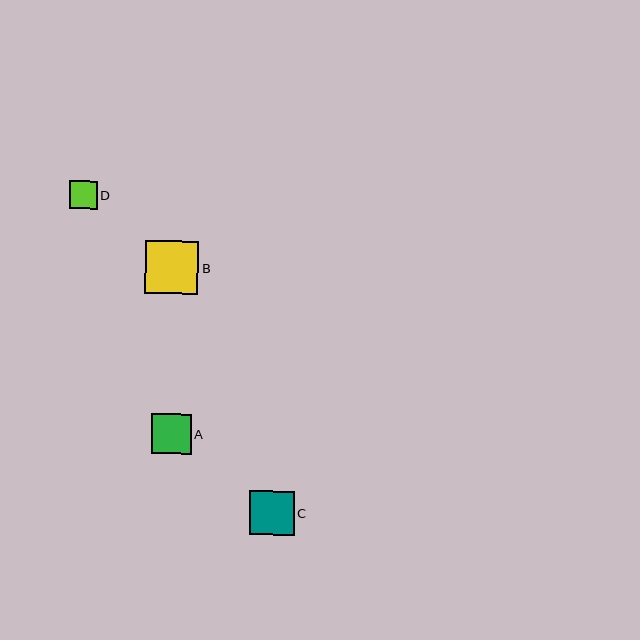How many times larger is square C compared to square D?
Square C is approximately 1.6 times the size of square D.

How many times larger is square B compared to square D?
Square B is approximately 1.9 times the size of square D.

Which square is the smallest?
Square D is the smallest with a size of approximately 28 pixels.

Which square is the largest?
Square B is the largest with a size of approximately 54 pixels.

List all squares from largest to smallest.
From largest to smallest: B, C, A, D.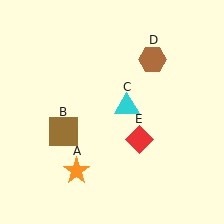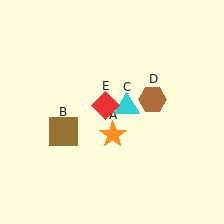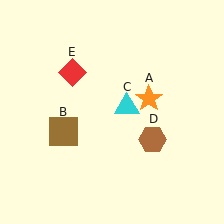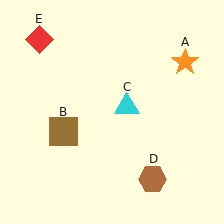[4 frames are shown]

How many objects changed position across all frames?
3 objects changed position: orange star (object A), brown hexagon (object D), red diamond (object E).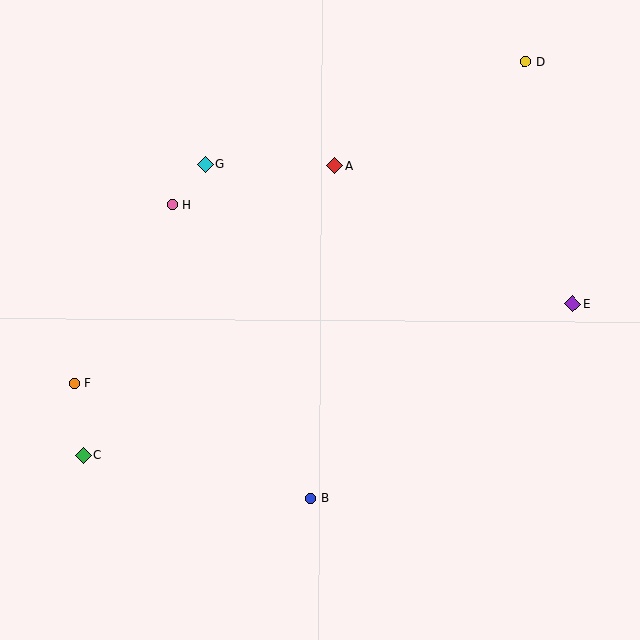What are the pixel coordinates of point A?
Point A is at (335, 166).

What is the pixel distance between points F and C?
The distance between F and C is 73 pixels.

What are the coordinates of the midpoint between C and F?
The midpoint between C and F is at (79, 419).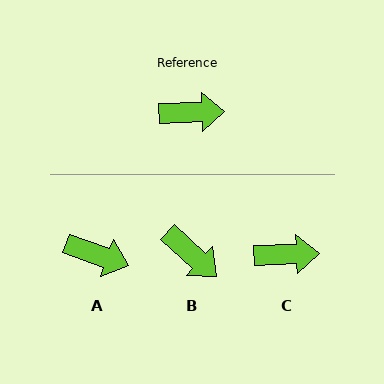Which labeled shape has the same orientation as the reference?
C.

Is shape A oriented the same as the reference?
No, it is off by about 22 degrees.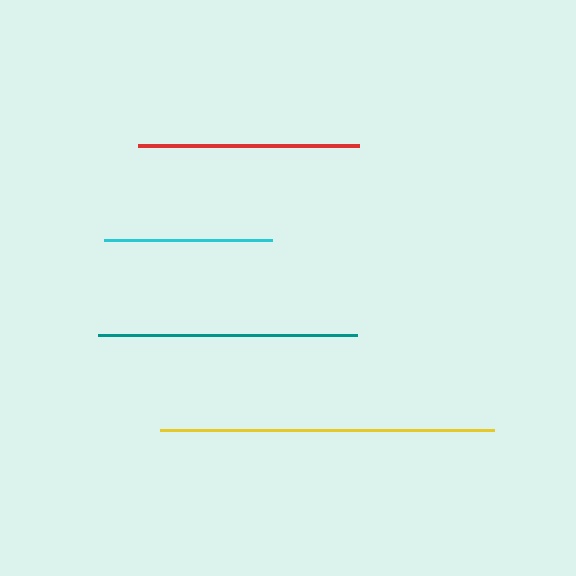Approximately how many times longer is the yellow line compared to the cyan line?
The yellow line is approximately 2.0 times the length of the cyan line.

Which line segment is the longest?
The yellow line is the longest at approximately 334 pixels.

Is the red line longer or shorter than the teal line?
The teal line is longer than the red line.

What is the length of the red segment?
The red segment is approximately 220 pixels long.